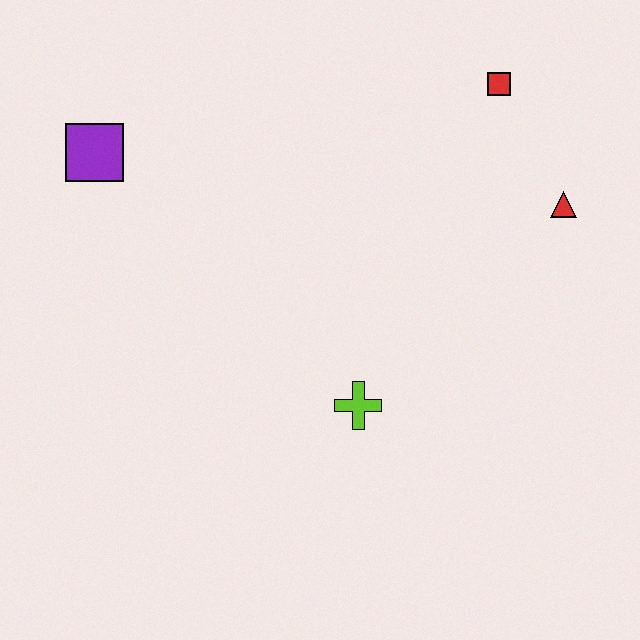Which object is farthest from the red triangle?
The purple square is farthest from the red triangle.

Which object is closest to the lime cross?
The red triangle is closest to the lime cross.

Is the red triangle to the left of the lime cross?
No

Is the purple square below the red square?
Yes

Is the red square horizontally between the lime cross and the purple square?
No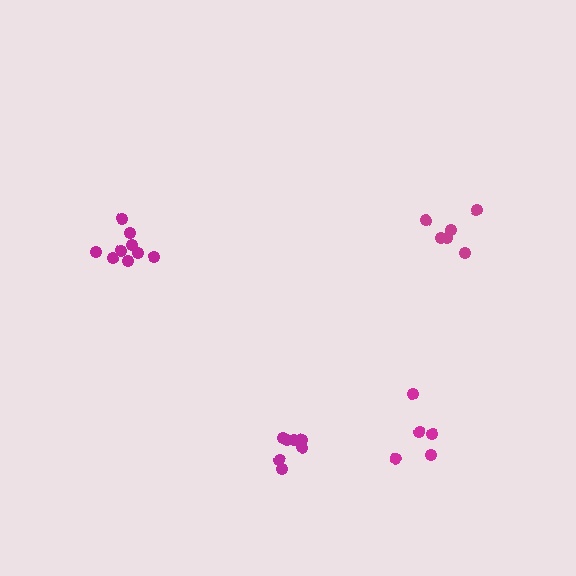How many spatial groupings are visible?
There are 4 spatial groupings.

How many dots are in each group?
Group 1: 6 dots, Group 2: 9 dots, Group 3: 7 dots, Group 4: 5 dots (27 total).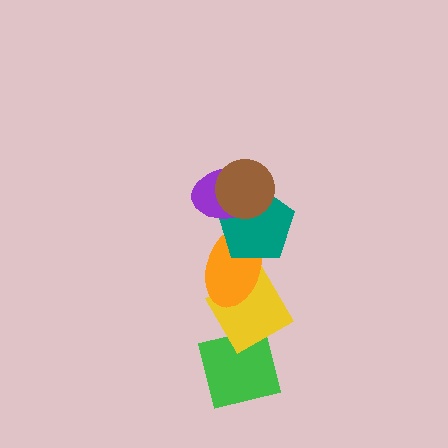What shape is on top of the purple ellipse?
The brown circle is on top of the purple ellipse.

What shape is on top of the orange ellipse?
The teal pentagon is on top of the orange ellipse.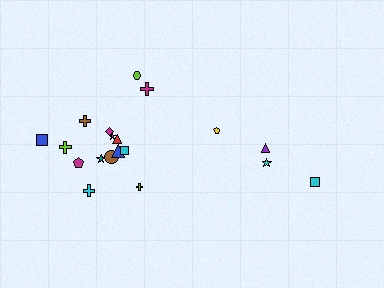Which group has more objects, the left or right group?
The left group.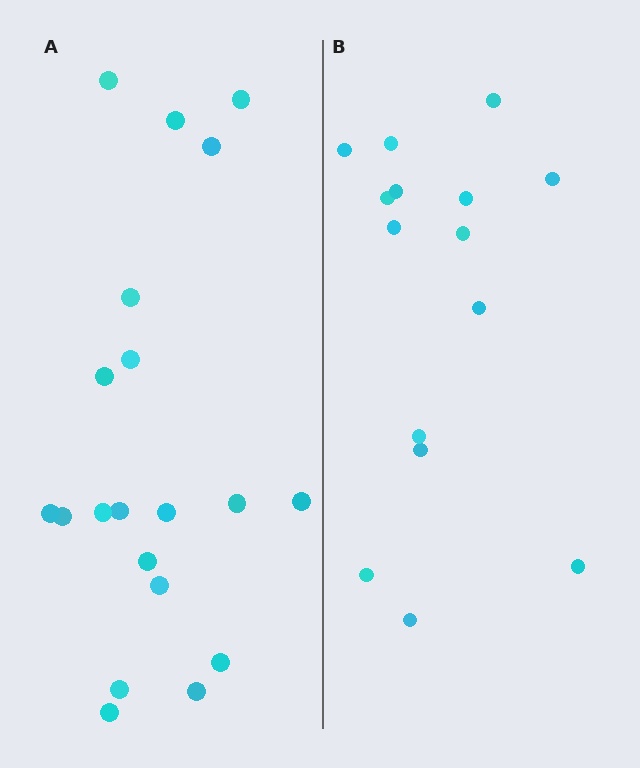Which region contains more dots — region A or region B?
Region A (the left region) has more dots.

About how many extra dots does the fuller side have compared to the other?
Region A has about 5 more dots than region B.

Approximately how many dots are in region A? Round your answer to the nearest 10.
About 20 dots.